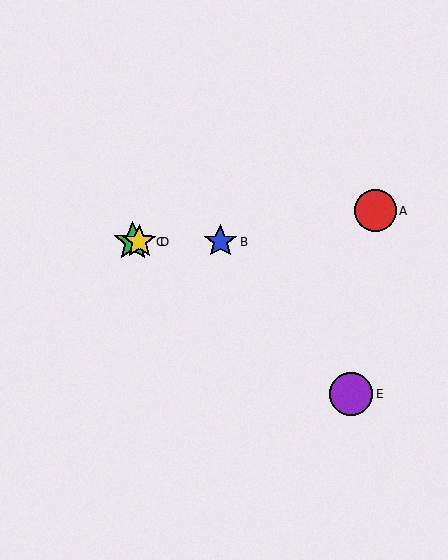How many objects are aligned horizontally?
3 objects (B, C, D) are aligned horizontally.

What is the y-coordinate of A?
Object A is at y≈211.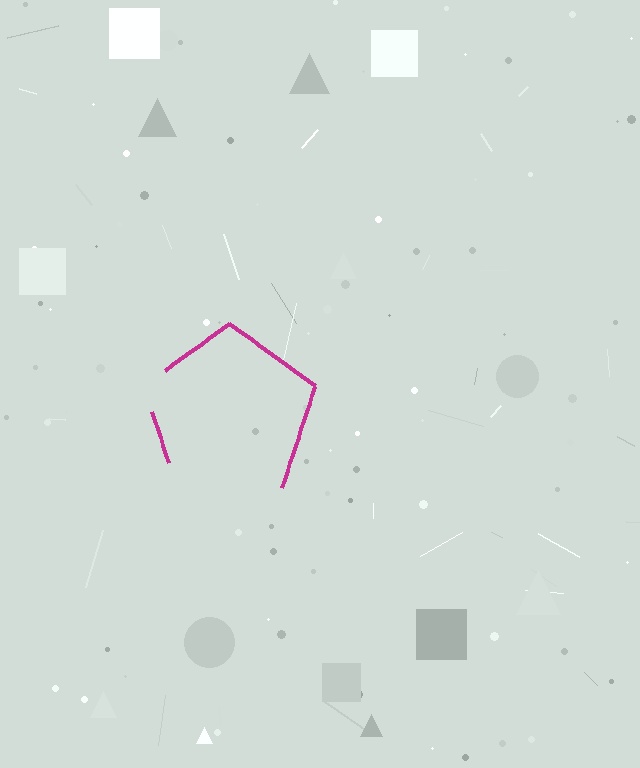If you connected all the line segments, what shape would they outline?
They would outline a pentagon.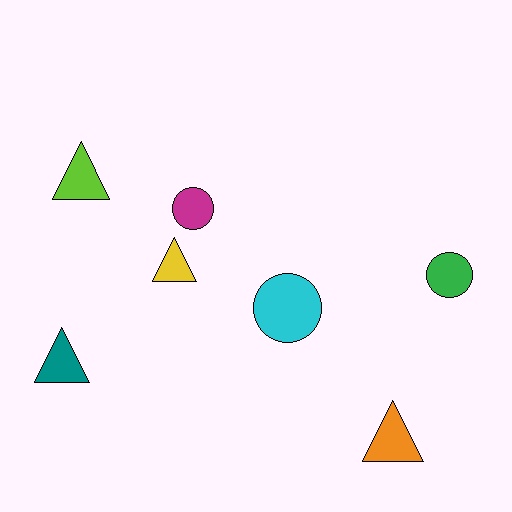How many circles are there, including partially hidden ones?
There are 3 circles.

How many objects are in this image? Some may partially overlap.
There are 7 objects.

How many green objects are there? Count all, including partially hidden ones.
There is 1 green object.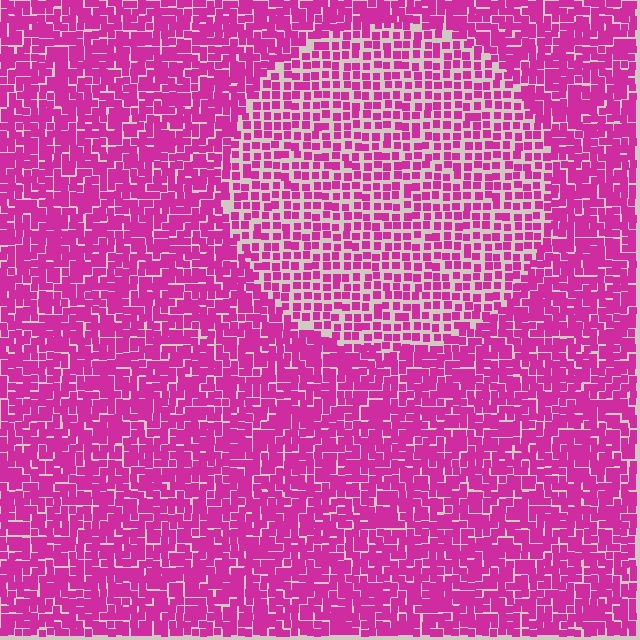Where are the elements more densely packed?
The elements are more densely packed outside the circle boundary.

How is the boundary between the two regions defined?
The boundary is defined by a change in element density (approximately 1.7x ratio). All elements are the same color, size, and shape.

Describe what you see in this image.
The image contains small magenta elements arranged at two different densities. A circle-shaped region is visible where the elements are less densely packed than the surrounding area.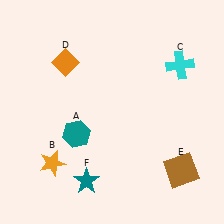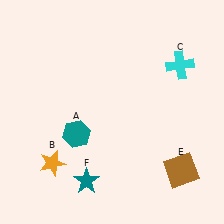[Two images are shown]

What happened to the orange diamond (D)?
The orange diamond (D) was removed in Image 2. It was in the top-left area of Image 1.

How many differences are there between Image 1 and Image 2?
There is 1 difference between the two images.